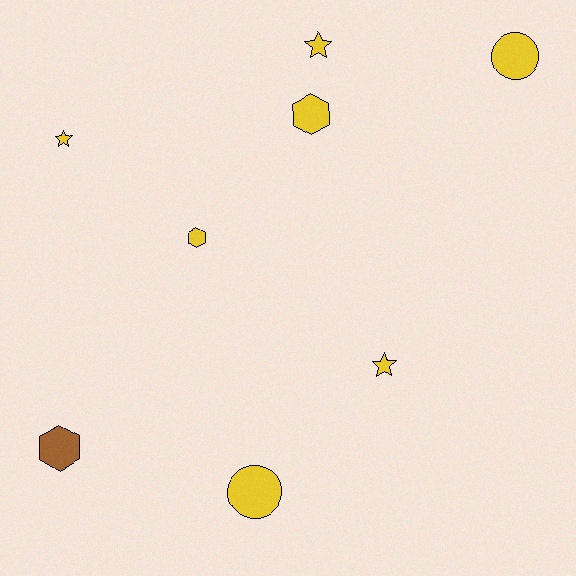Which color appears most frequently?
Yellow, with 7 objects.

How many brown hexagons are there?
There is 1 brown hexagon.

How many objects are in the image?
There are 8 objects.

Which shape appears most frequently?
Star, with 3 objects.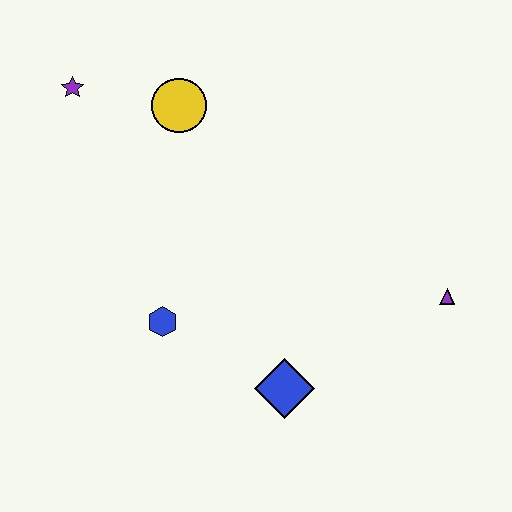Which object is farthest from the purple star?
The purple triangle is farthest from the purple star.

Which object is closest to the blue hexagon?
The blue diamond is closest to the blue hexagon.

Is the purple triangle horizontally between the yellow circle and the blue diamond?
No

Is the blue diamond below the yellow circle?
Yes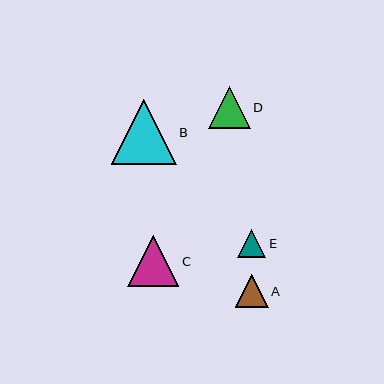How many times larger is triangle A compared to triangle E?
Triangle A is approximately 1.1 times the size of triangle E.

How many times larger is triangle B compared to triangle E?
Triangle B is approximately 2.3 times the size of triangle E.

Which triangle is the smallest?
Triangle E is the smallest with a size of approximately 28 pixels.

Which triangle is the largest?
Triangle B is the largest with a size of approximately 65 pixels.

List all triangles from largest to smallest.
From largest to smallest: B, C, D, A, E.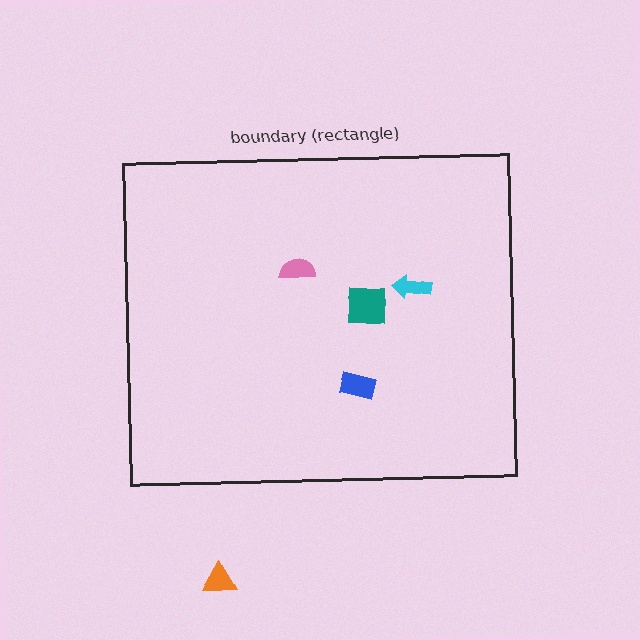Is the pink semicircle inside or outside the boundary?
Inside.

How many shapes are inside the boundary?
4 inside, 1 outside.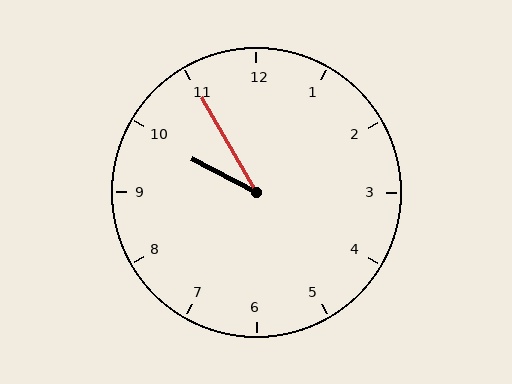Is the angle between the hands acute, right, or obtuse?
It is acute.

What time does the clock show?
9:55.